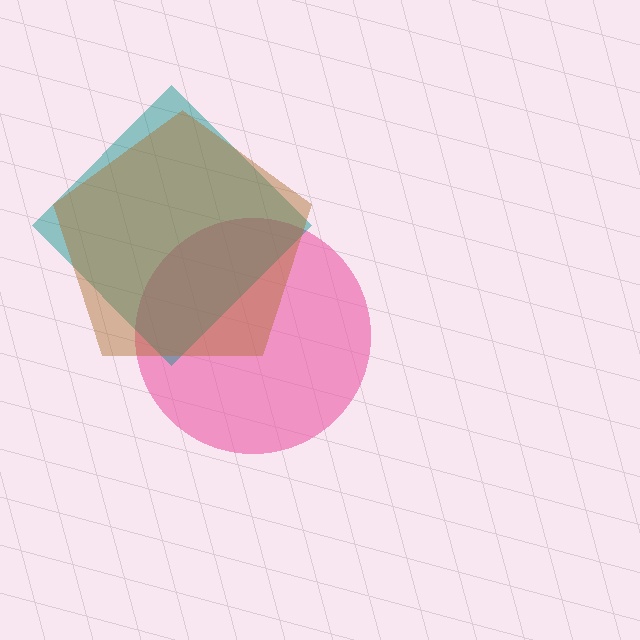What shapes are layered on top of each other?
The layered shapes are: a pink circle, a teal diamond, a brown pentagon.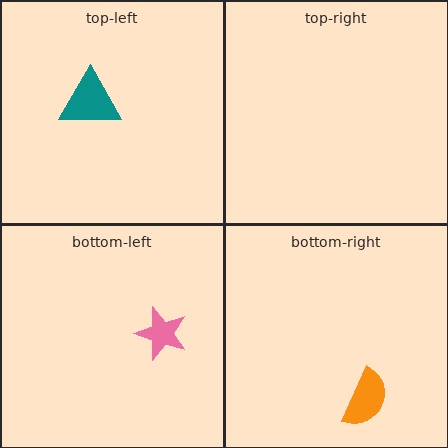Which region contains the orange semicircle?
The bottom-right region.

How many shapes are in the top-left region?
1.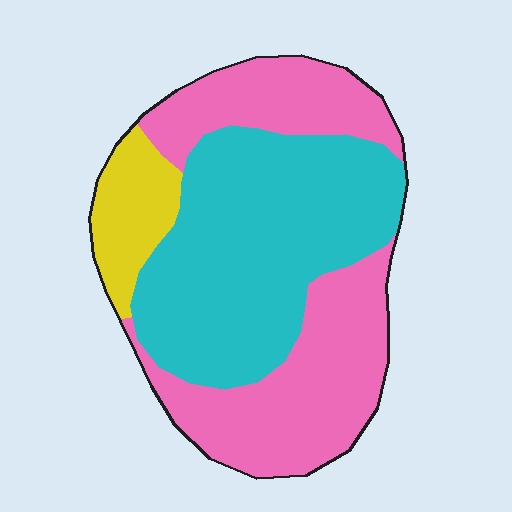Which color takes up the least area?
Yellow, at roughly 10%.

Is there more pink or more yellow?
Pink.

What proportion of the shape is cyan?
Cyan takes up between a third and a half of the shape.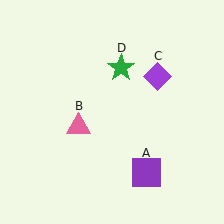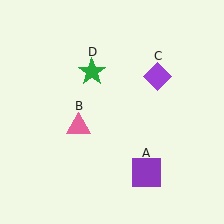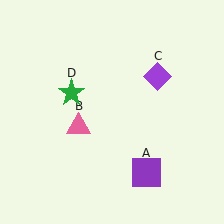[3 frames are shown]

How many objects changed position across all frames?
1 object changed position: green star (object D).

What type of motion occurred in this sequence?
The green star (object D) rotated counterclockwise around the center of the scene.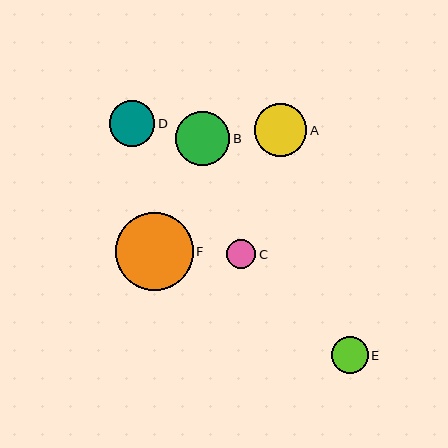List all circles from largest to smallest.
From largest to smallest: F, B, A, D, E, C.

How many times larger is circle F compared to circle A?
Circle F is approximately 1.5 times the size of circle A.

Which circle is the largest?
Circle F is the largest with a size of approximately 78 pixels.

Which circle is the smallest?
Circle C is the smallest with a size of approximately 29 pixels.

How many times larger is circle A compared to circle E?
Circle A is approximately 1.4 times the size of circle E.